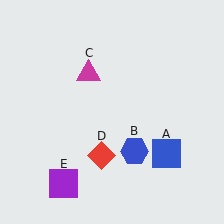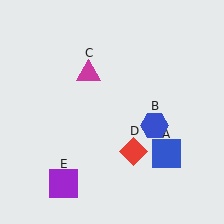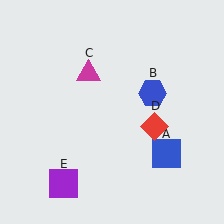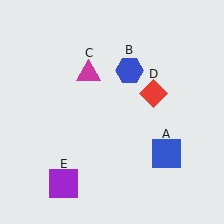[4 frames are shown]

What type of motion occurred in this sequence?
The blue hexagon (object B), red diamond (object D) rotated counterclockwise around the center of the scene.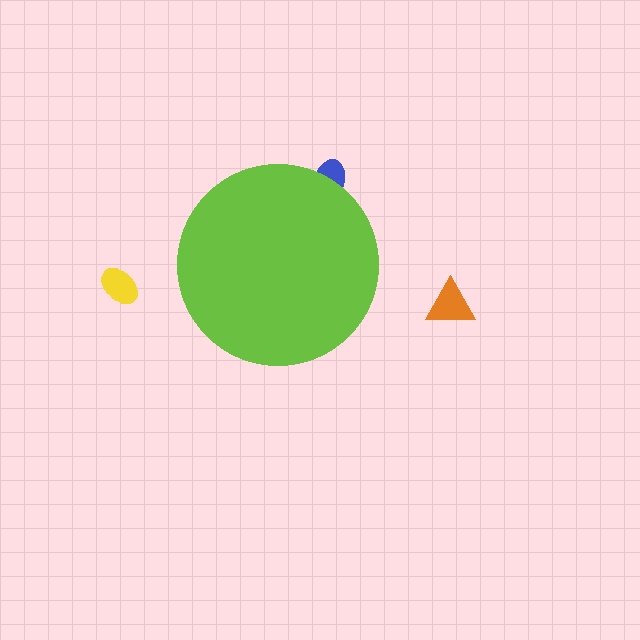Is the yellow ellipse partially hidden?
No, the yellow ellipse is fully visible.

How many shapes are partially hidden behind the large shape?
1 shape is partially hidden.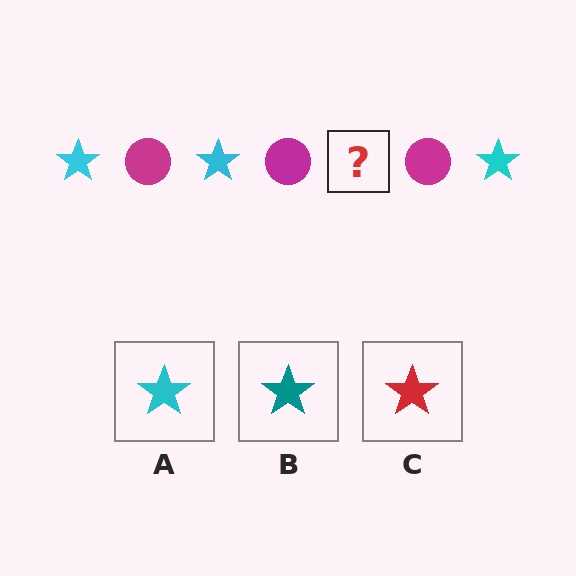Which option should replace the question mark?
Option A.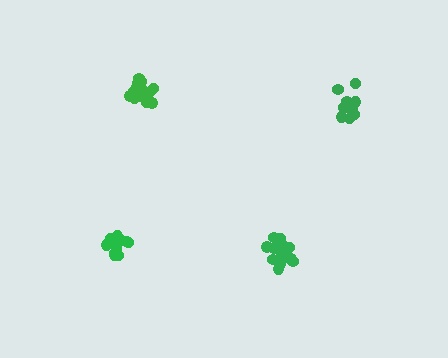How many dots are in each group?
Group 1: 17 dots, Group 2: 13 dots, Group 3: 12 dots, Group 4: 18 dots (60 total).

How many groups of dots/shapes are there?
There are 4 groups.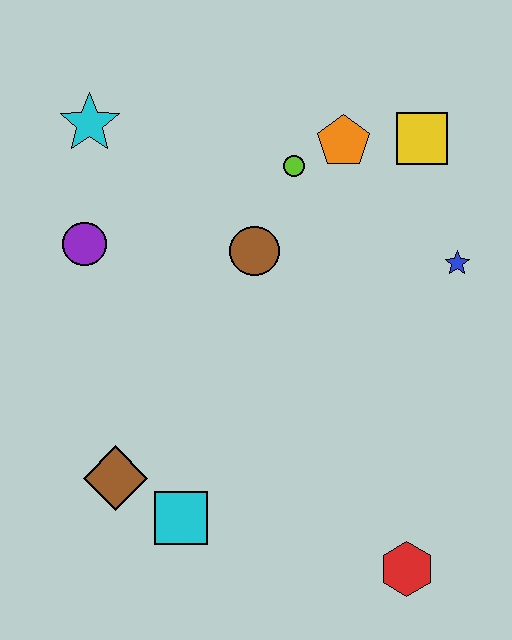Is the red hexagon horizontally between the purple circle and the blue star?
Yes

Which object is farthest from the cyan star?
The red hexagon is farthest from the cyan star.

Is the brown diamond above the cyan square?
Yes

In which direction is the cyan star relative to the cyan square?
The cyan star is above the cyan square.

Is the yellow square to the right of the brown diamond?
Yes